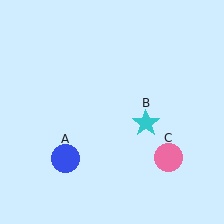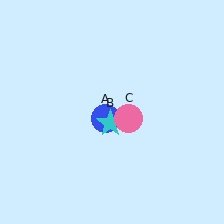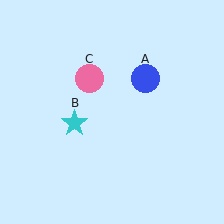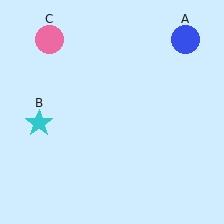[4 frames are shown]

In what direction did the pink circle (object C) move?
The pink circle (object C) moved up and to the left.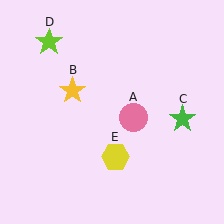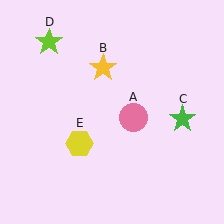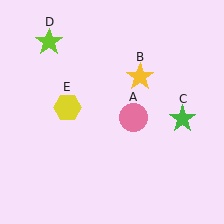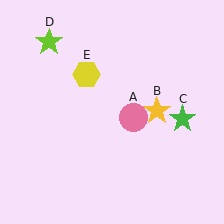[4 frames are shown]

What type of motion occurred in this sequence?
The yellow star (object B), yellow hexagon (object E) rotated clockwise around the center of the scene.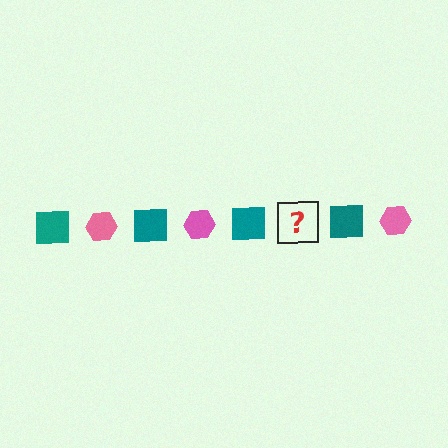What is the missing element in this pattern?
The missing element is a pink hexagon.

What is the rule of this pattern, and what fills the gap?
The rule is that the pattern alternates between teal square and pink hexagon. The gap should be filled with a pink hexagon.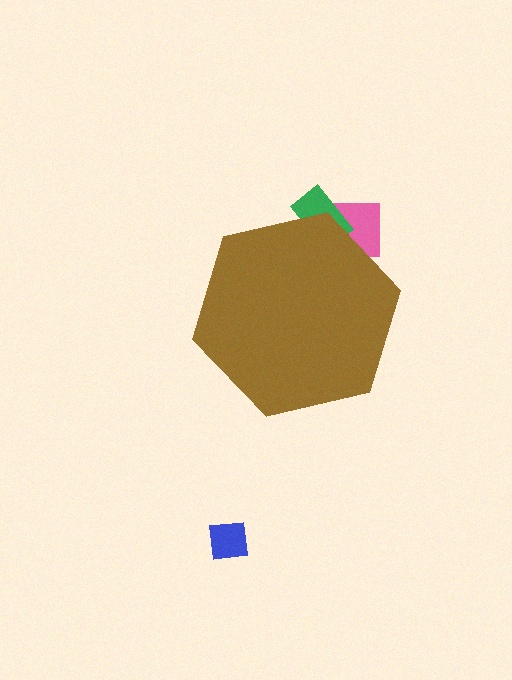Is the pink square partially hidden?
Yes, the pink square is partially hidden behind the brown hexagon.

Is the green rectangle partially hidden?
Yes, the green rectangle is partially hidden behind the brown hexagon.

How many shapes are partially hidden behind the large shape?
2 shapes are partially hidden.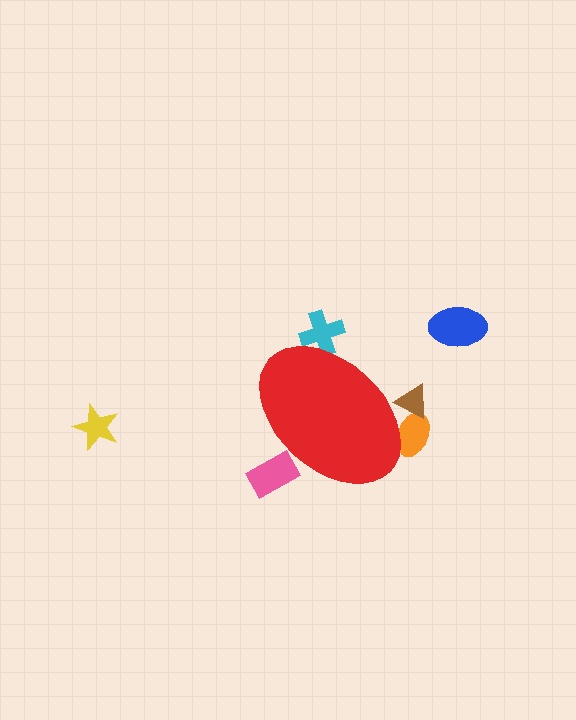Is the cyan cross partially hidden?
Yes, the cyan cross is partially hidden behind the red ellipse.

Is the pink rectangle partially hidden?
Yes, the pink rectangle is partially hidden behind the red ellipse.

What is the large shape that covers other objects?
A red ellipse.